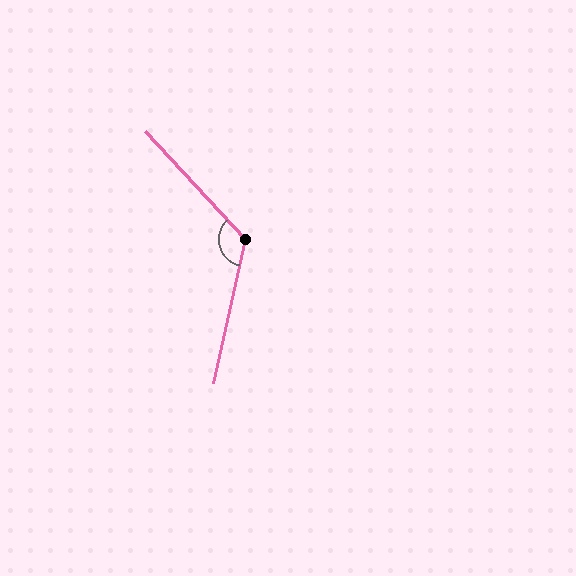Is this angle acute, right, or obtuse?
It is obtuse.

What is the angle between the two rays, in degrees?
Approximately 125 degrees.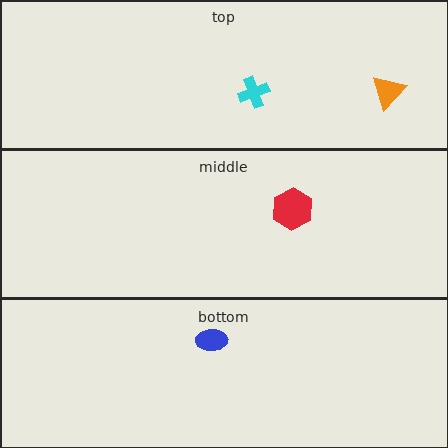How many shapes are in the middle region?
1.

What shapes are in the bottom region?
The blue ellipse.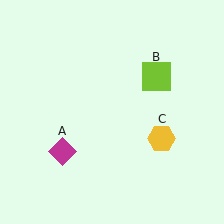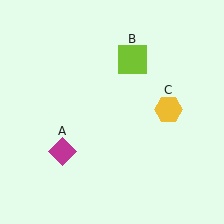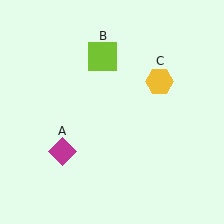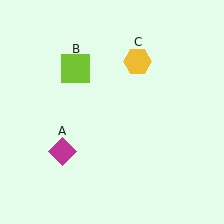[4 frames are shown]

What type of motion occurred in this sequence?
The lime square (object B), yellow hexagon (object C) rotated counterclockwise around the center of the scene.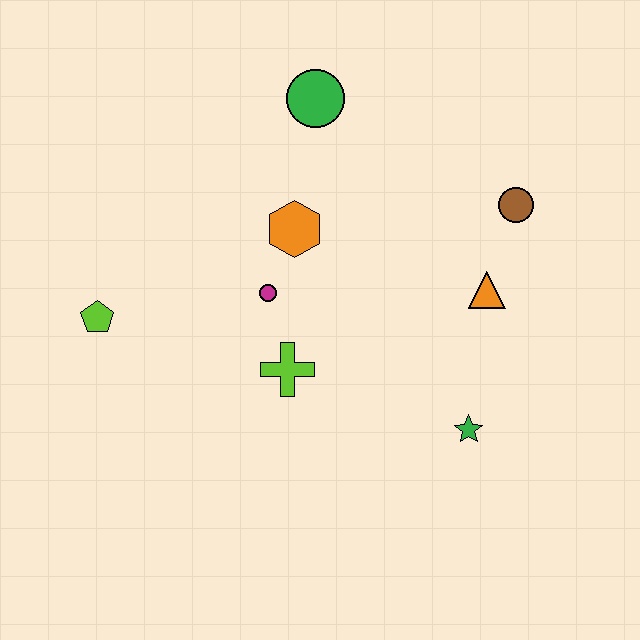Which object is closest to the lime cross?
The magenta circle is closest to the lime cross.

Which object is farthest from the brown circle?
The lime pentagon is farthest from the brown circle.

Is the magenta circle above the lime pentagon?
Yes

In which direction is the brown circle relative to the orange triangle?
The brown circle is above the orange triangle.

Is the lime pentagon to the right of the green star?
No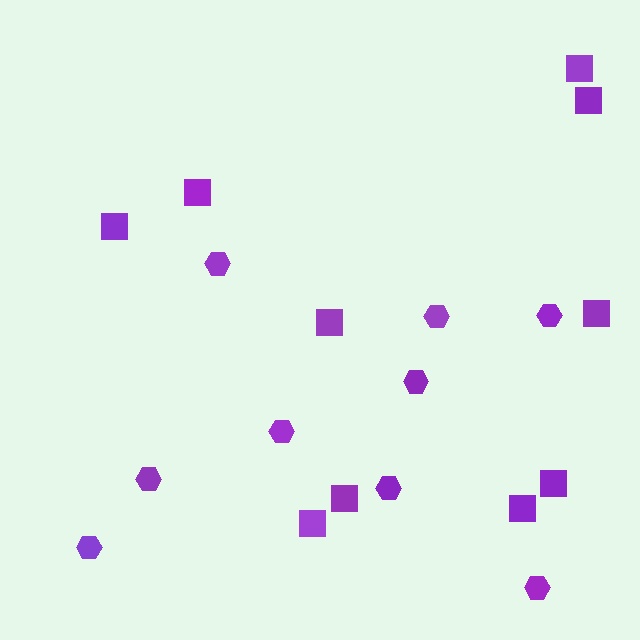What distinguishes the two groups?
There are 2 groups: one group of hexagons (9) and one group of squares (10).